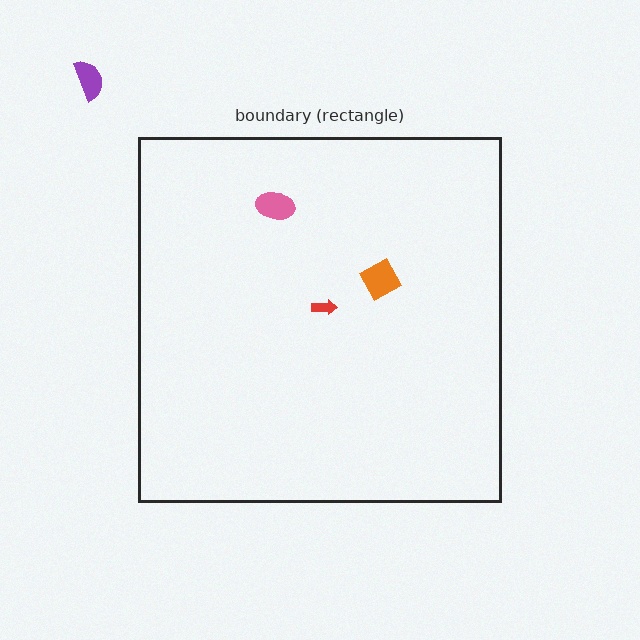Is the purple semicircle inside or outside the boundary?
Outside.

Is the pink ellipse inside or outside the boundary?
Inside.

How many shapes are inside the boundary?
3 inside, 1 outside.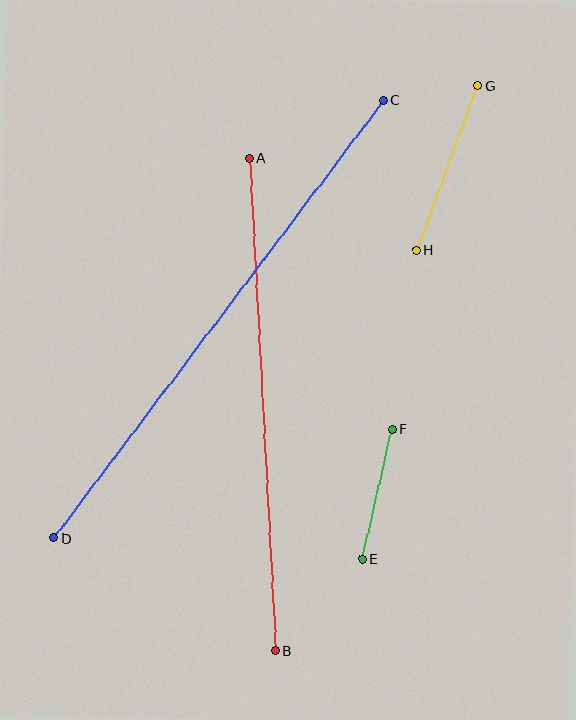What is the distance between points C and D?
The distance is approximately 548 pixels.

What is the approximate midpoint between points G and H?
The midpoint is at approximately (447, 168) pixels.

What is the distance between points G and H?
The distance is approximately 175 pixels.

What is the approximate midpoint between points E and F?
The midpoint is at approximately (377, 494) pixels.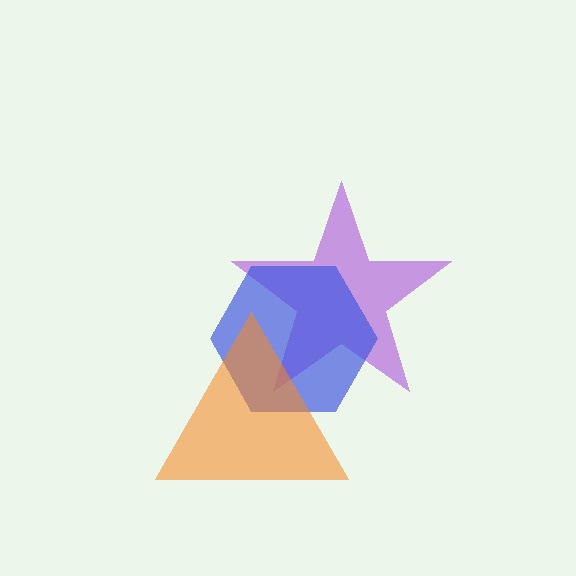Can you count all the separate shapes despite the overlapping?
Yes, there are 3 separate shapes.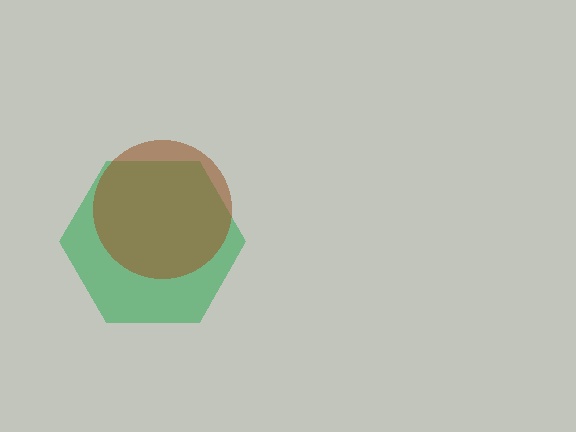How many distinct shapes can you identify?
There are 2 distinct shapes: a green hexagon, a brown circle.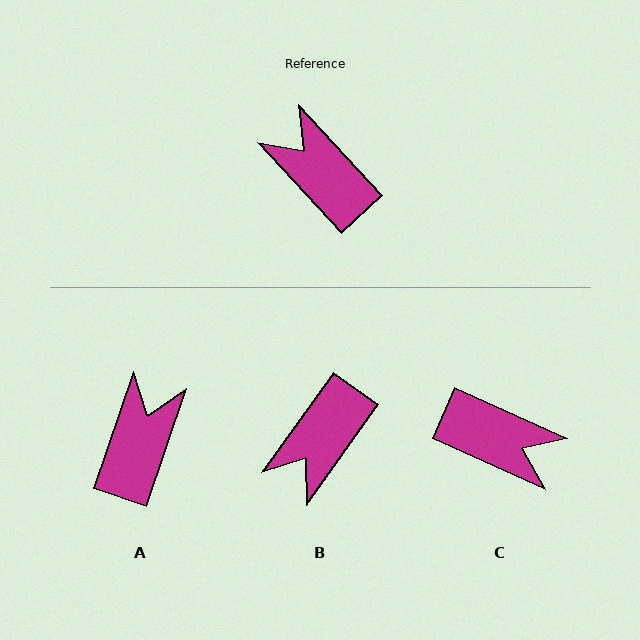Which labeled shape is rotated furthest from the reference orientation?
C, about 157 degrees away.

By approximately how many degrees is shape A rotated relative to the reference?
Approximately 62 degrees clockwise.